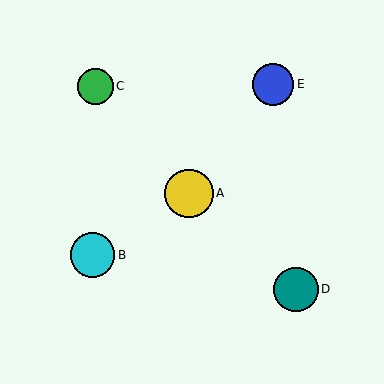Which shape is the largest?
The yellow circle (labeled A) is the largest.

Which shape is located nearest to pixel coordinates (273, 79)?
The blue circle (labeled E) at (273, 85) is nearest to that location.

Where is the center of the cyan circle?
The center of the cyan circle is at (92, 255).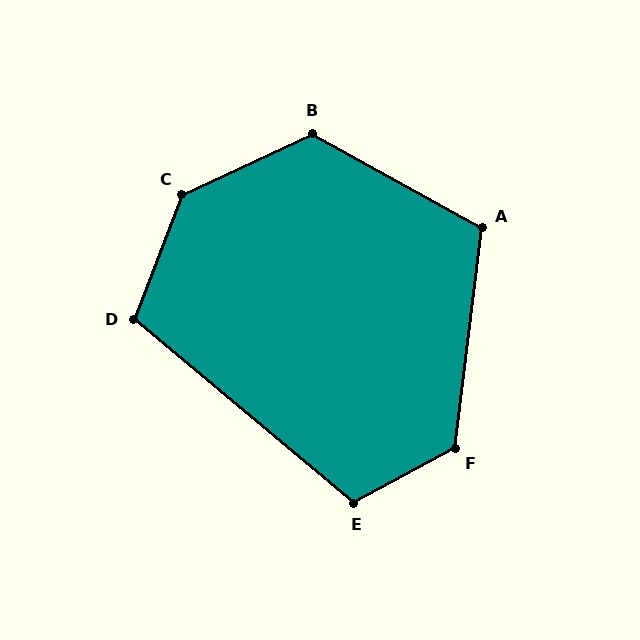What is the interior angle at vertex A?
Approximately 112 degrees (obtuse).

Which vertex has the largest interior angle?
C, at approximately 136 degrees.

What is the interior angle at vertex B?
Approximately 126 degrees (obtuse).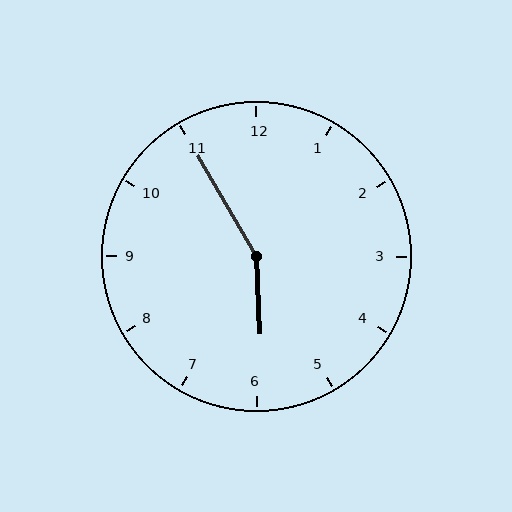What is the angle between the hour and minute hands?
Approximately 152 degrees.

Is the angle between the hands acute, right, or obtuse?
It is obtuse.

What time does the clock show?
5:55.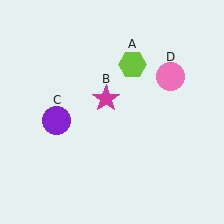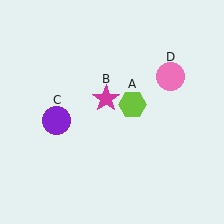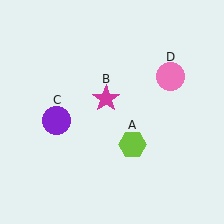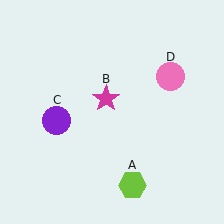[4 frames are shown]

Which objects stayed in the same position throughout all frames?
Magenta star (object B) and purple circle (object C) and pink circle (object D) remained stationary.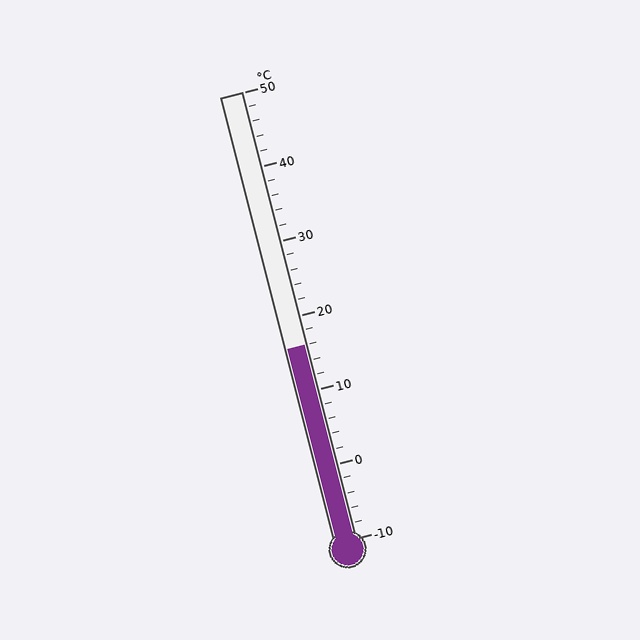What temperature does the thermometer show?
The thermometer shows approximately 16°C.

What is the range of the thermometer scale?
The thermometer scale ranges from -10°C to 50°C.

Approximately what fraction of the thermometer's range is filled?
The thermometer is filled to approximately 45% of its range.